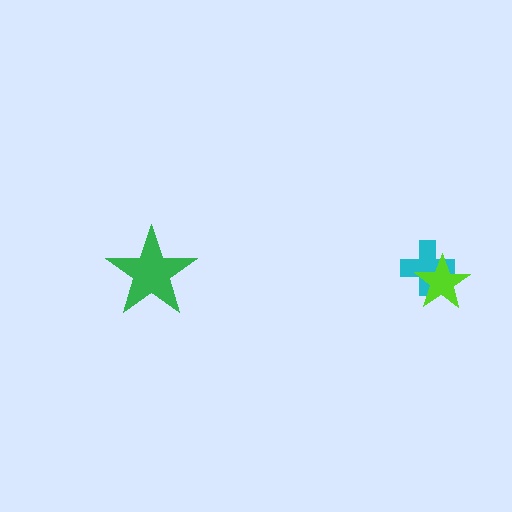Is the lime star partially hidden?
No, no other shape covers it.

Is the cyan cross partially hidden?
Yes, it is partially covered by another shape.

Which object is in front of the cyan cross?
The lime star is in front of the cyan cross.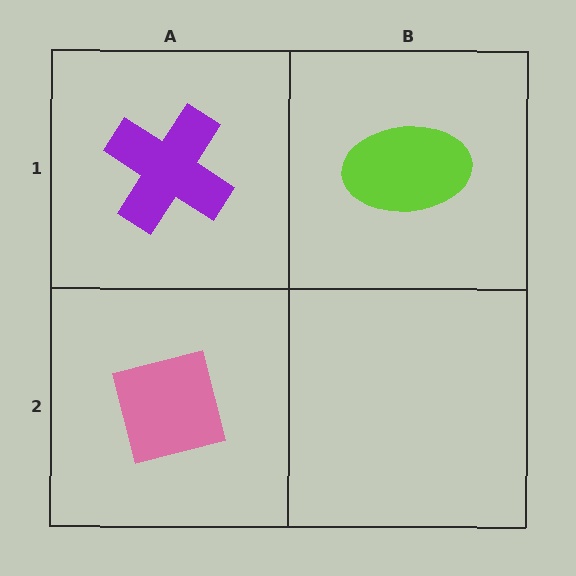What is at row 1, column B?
A lime ellipse.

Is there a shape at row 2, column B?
No, that cell is empty.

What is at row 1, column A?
A purple cross.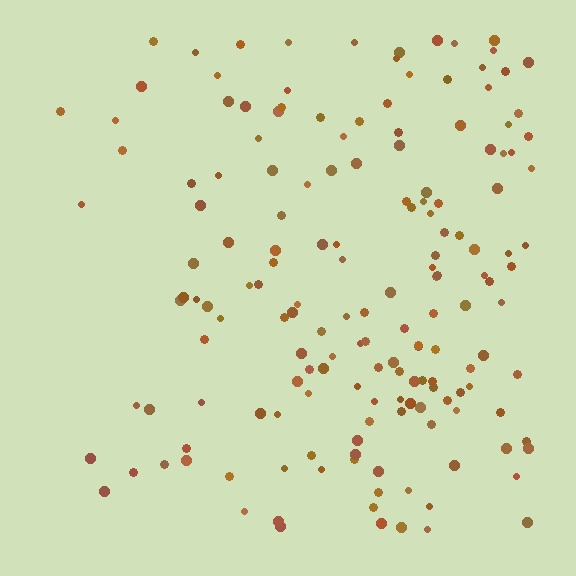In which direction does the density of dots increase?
From left to right, with the right side densest.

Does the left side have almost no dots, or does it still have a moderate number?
Still a moderate number, just noticeably fewer than the right.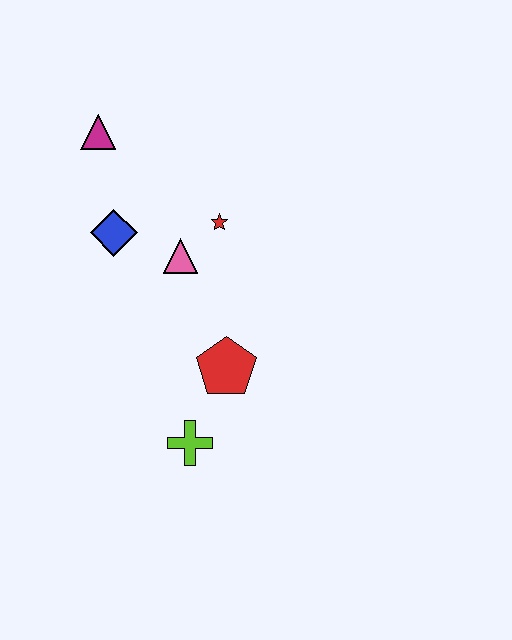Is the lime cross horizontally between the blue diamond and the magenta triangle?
No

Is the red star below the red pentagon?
No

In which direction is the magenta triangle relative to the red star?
The magenta triangle is to the left of the red star.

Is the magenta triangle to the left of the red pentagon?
Yes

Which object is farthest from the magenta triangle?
The lime cross is farthest from the magenta triangle.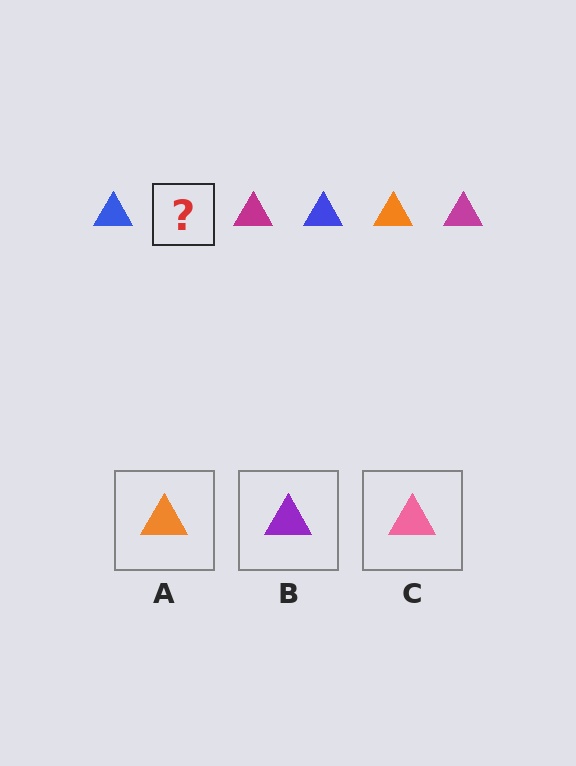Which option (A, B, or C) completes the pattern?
A.